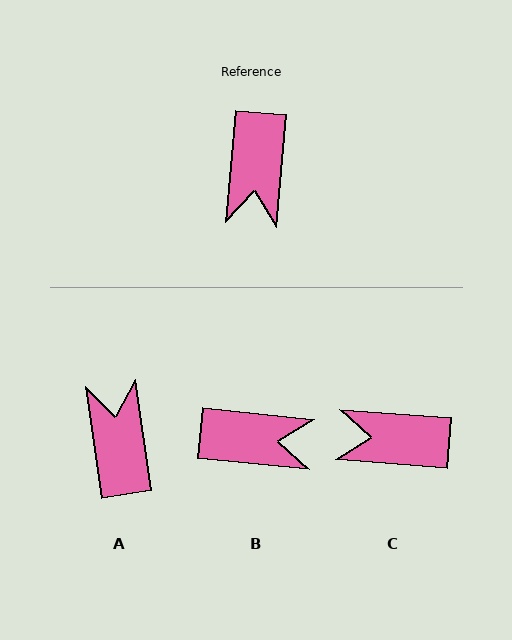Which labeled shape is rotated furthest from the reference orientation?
A, about 167 degrees away.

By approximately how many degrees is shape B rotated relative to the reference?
Approximately 89 degrees counter-clockwise.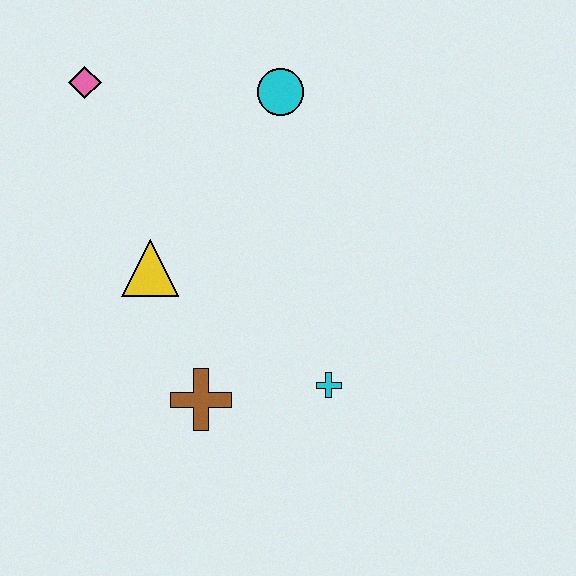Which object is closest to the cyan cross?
The brown cross is closest to the cyan cross.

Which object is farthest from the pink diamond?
The cyan cross is farthest from the pink diamond.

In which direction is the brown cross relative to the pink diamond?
The brown cross is below the pink diamond.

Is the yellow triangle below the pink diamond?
Yes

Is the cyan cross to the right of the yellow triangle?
Yes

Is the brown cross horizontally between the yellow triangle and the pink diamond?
No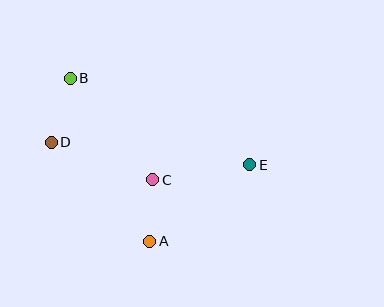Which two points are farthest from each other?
Points D and E are farthest from each other.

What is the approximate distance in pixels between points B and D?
The distance between B and D is approximately 67 pixels.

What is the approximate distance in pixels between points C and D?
The distance between C and D is approximately 108 pixels.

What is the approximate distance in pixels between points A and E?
The distance between A and E is approximately 126 pixels.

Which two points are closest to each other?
Points A and C are closest to each other.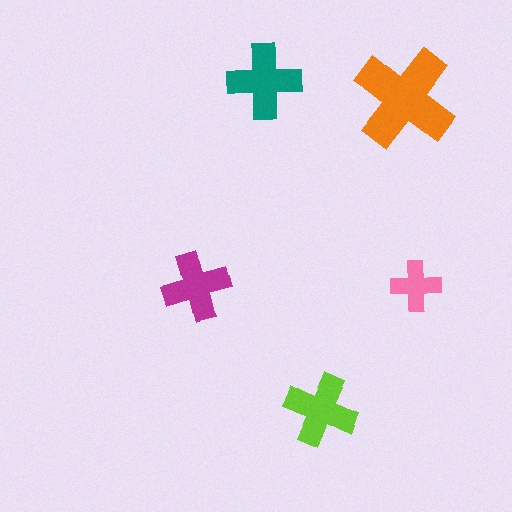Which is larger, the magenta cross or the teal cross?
The teal one.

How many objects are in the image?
There are 5 objects in the image.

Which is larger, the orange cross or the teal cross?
The orange one.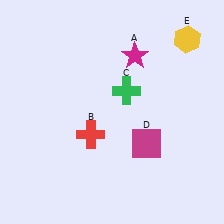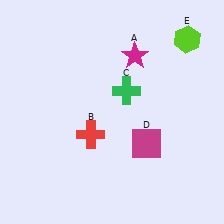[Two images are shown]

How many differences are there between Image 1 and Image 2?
There is 1 difference between the two images.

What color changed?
The hexagon (E) changed from yellow in Image 1 to lime in Image 2.